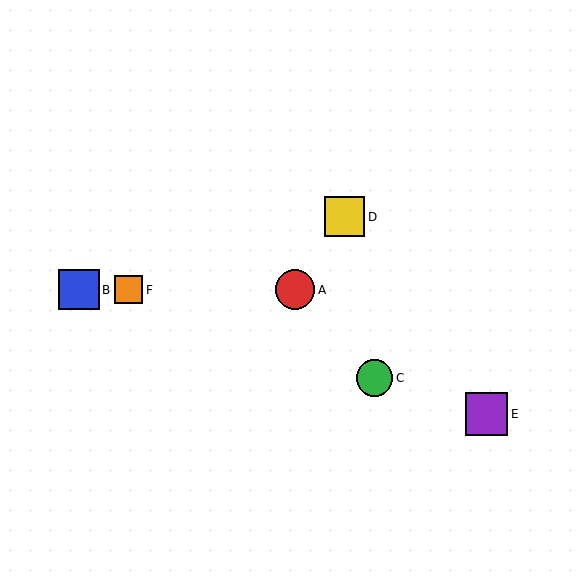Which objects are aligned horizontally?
Objects A, B, F are aligned horizontally.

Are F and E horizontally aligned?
No, F is at y≈290 and E is at y≈414.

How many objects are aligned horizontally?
3 objects (A, B, F) are aligned horizontally.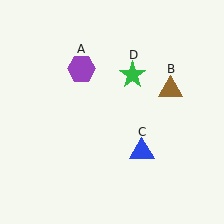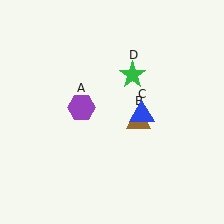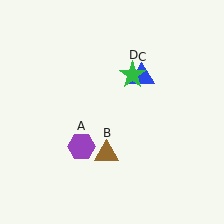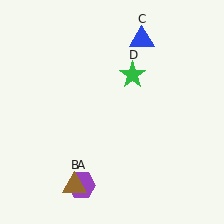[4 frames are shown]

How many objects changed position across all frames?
3 objects changed position: purple hexagon (object A), brown triangle (object B), blue triangle (object C).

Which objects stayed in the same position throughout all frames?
Green star (object D) remained stationary.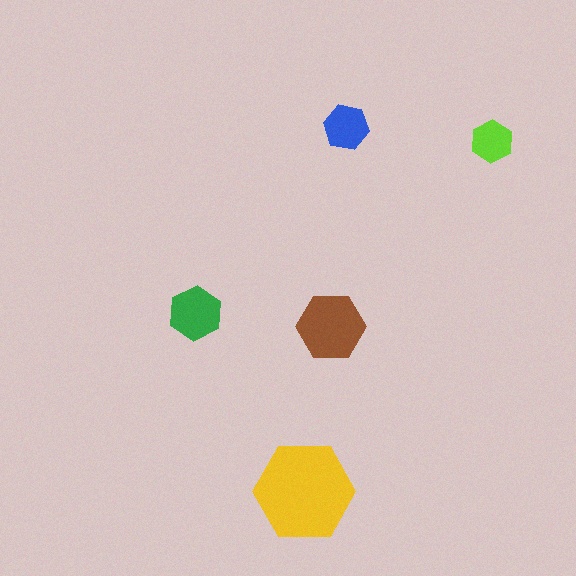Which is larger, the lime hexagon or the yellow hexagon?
The yellow one.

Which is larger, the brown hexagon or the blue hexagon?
The brown one.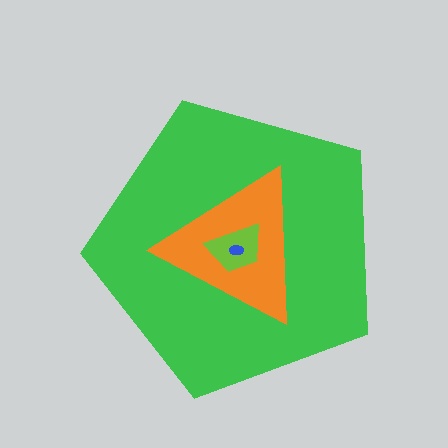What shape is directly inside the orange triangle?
The lime trapezoid.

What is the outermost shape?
The green pentagon.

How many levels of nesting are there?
4.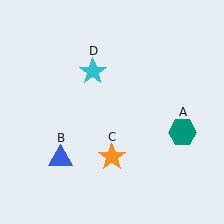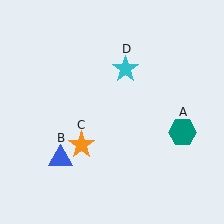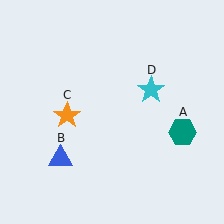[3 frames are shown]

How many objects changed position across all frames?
2 objects changed position: orange star (object C), cyan star (object D).